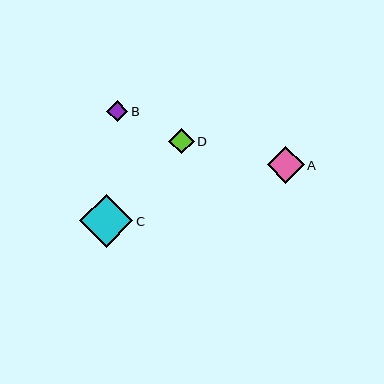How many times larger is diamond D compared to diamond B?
Diamond D is approximately 1.2 times the size of diamond B.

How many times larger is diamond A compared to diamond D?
Diamond A is approximately 1.5 times the size of diamond D.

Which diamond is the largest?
Diamond C is the largest with a size of approximately 53 pixels.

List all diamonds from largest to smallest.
From largest to smallest: C, A, D, B.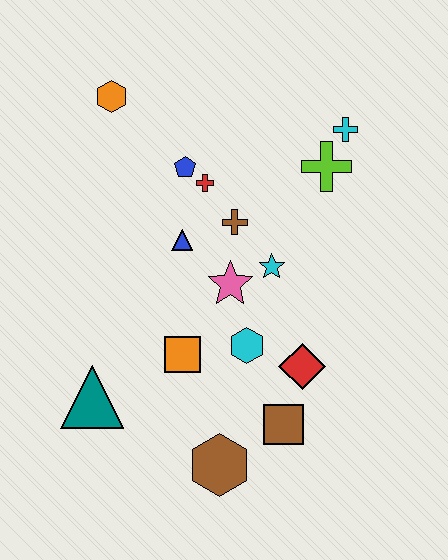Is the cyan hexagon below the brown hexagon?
No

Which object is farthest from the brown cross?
The brown hexagon is farthest from the brown cross.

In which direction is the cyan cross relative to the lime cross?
The cyan cross is above the lime cross.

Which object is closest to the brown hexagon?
The brown square is closest to the brown hexagon.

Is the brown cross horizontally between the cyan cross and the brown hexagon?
Yes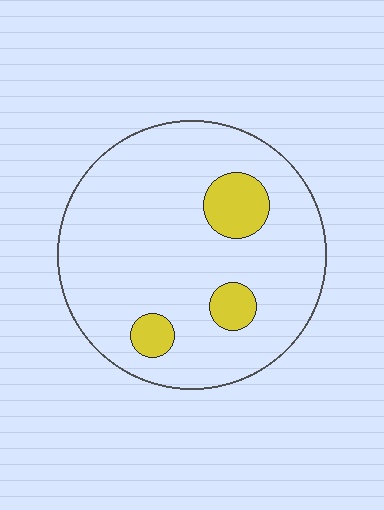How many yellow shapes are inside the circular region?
3.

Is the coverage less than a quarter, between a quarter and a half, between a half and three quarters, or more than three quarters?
Less than a quarter.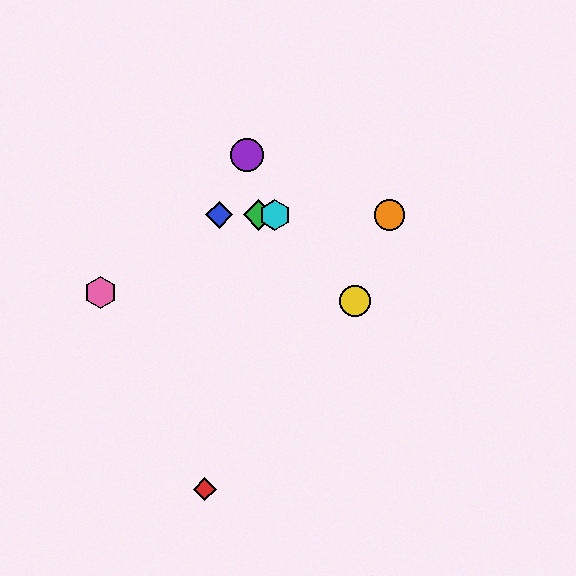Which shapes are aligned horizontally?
The blue diamond, the green diamond, the orange circle, the cyan hexagon are aligned horizontally.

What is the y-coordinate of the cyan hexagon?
The cyan hexagon is at y≈215.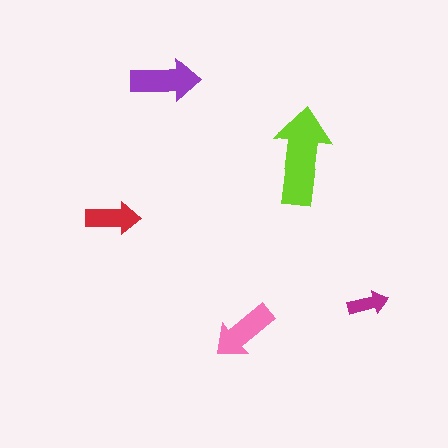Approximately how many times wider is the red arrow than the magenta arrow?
About 1.5 times wider.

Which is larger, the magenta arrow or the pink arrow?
The pink one.